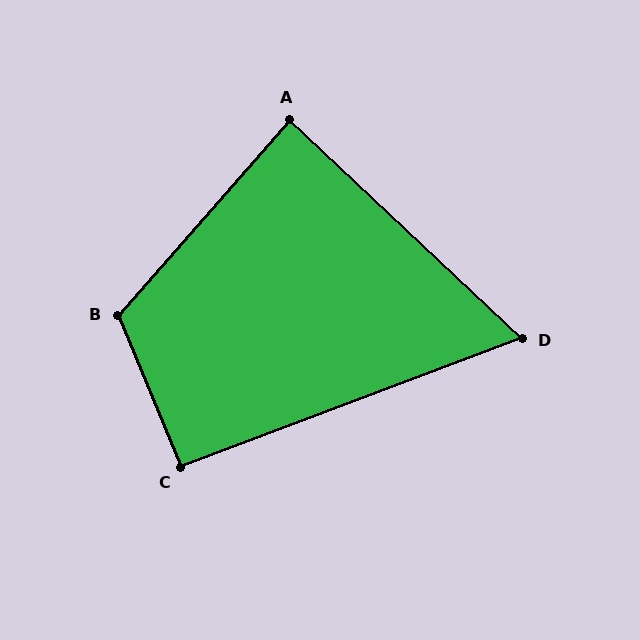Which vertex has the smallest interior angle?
D, at approximately 64 degrees.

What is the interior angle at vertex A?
Approximately 88 degrees (approximately right).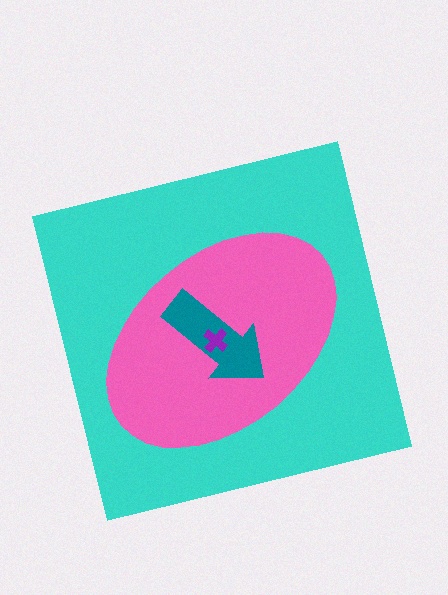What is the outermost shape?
The cyan square.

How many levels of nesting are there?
4.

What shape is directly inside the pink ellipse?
The teal arrow.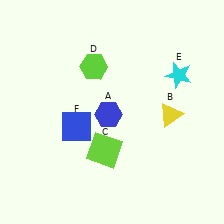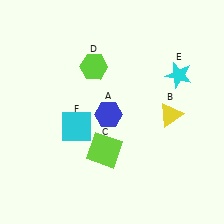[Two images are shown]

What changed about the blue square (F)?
In Image 1, F is blue. In Image 2, it changed to cyan.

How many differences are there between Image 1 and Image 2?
There is 1 difference between the two images.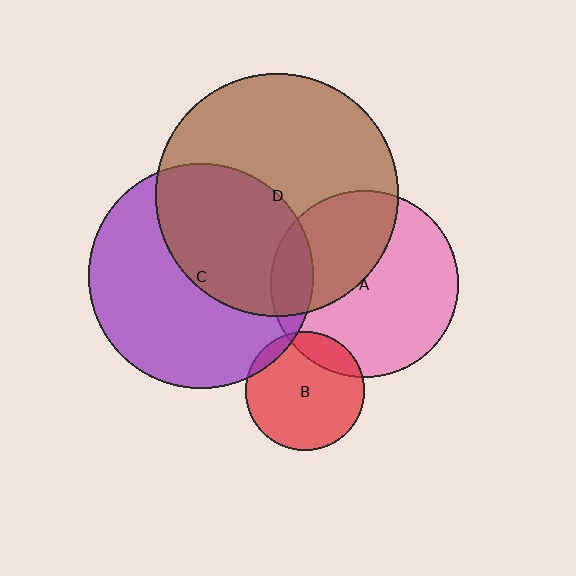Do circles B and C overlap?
Yes.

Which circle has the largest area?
Circle D (brown).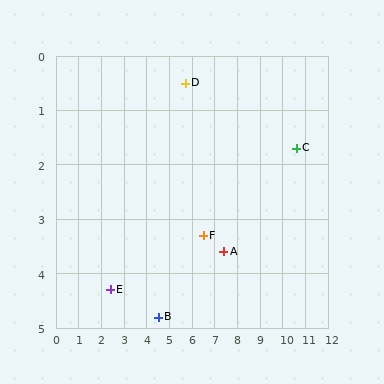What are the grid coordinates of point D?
Point D is at approximately (5.7, 0.5).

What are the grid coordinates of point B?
Point B is at approximately (4.5, 4.8).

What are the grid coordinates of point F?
Point F is at approximately (6.5, 3.3).